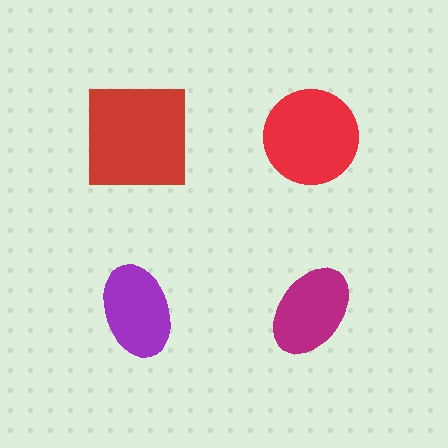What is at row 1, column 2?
A red circle.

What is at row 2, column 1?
A purple ellipse.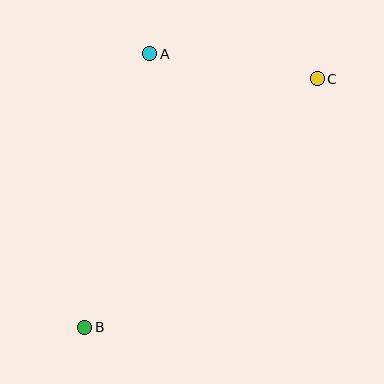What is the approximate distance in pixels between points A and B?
The distance between A and B is approximately 281 pixels.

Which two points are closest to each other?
Points A and C are closest to each other.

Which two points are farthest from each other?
Points B and C are farthest from each other.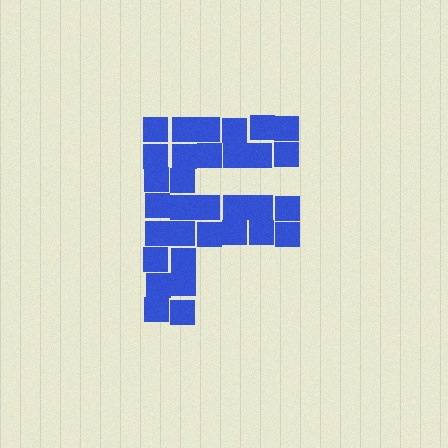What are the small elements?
The small elements are squares.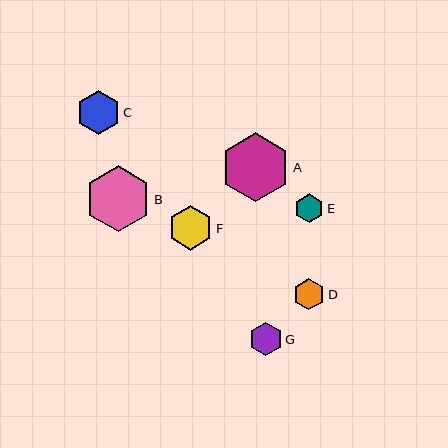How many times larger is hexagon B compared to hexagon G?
Hexagon B is approximately 2.0 times the size of hexagon G.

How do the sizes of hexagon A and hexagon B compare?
Hexagon A and hexagon B are approximately the same size.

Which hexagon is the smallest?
Hexagon E is the smallest with a size of approximately 29 pixels.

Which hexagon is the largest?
Hexagon A is the largest with a size of approximately 69 pixels.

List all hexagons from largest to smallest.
From largest to smallest: A, B, F, C, G, D, E.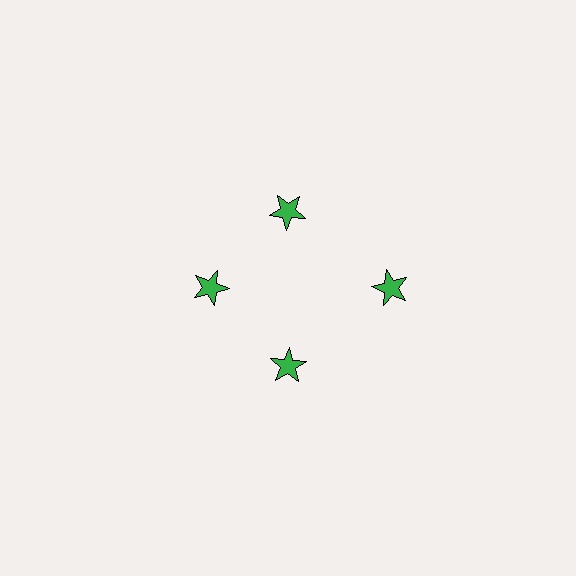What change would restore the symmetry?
The symmetry would be restored by moving it inward, back onto the ring so that all 4 stars sit at equal angles and equal distance from the center.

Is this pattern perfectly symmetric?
No. The 4 green stars are arranged in a ring, but one element near the 3 o'clock position is pushed outward from the center, breaking the 4-fold rotational symmetry.